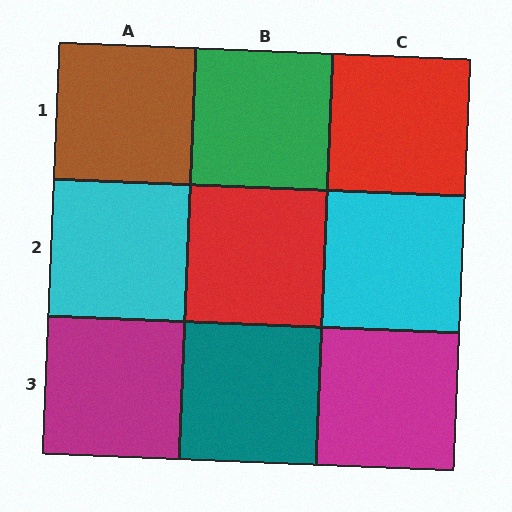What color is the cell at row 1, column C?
Red.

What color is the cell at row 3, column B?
Teal.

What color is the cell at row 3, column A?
Magenta.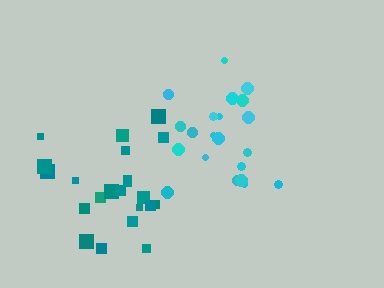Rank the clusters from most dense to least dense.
cyan, teal.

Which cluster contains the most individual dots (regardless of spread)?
Teal (22).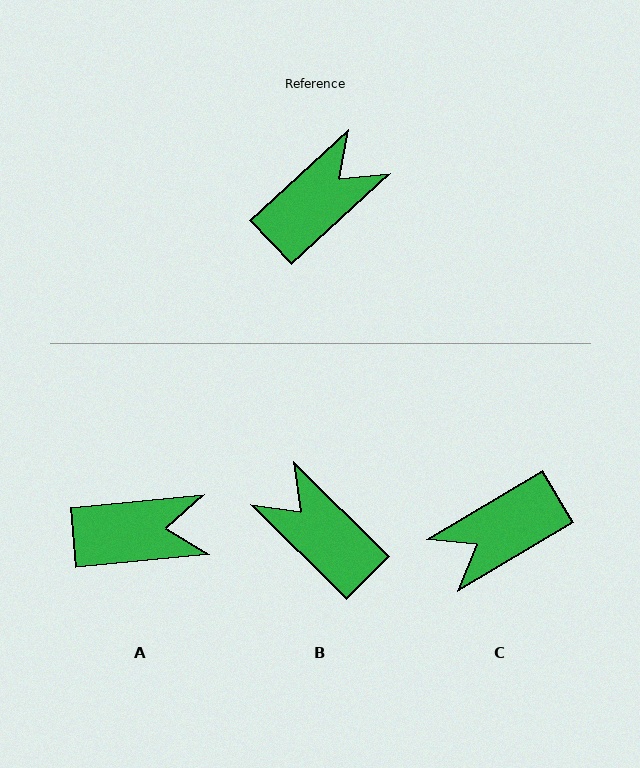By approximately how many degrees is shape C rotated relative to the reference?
Approximately 168 degrees counter-clockwise.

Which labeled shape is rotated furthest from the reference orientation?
C, about 168 degrees away.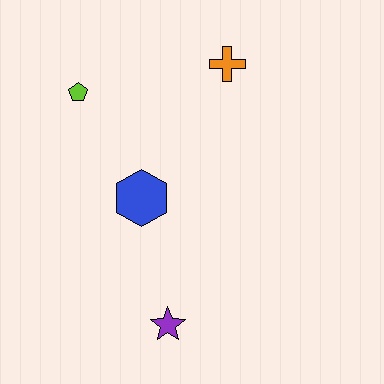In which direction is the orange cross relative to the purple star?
The orange cross is above the purple star.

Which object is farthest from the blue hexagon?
The orange cross is farthest from the blue hexagon.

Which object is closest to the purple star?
The blue hexagon is closest to the purple star.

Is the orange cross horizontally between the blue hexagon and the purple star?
No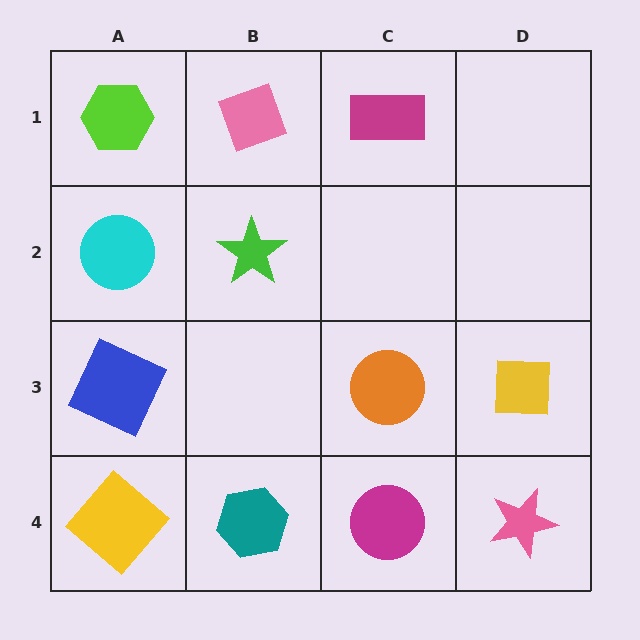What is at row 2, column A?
A cyan circle.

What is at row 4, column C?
A magenta circle.